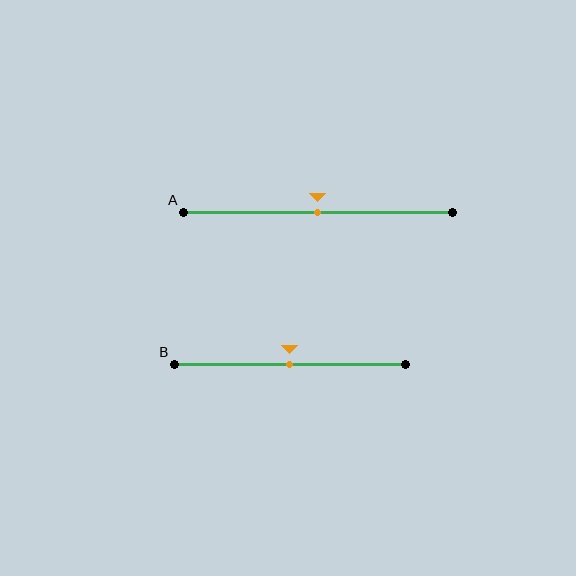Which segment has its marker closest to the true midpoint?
Segment A has its marker closest to the true midpoint.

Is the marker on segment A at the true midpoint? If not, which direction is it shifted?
Yes, the marker on segment A is at the true midpoint.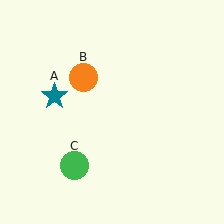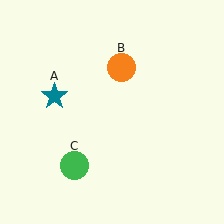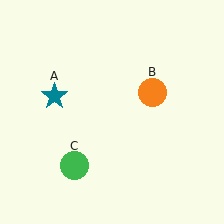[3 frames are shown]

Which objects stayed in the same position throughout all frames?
Teal star (object A) and green circle (object C) remained stationary.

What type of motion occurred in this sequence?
The orange circle (object B) rotated clockwise around the center of the scene.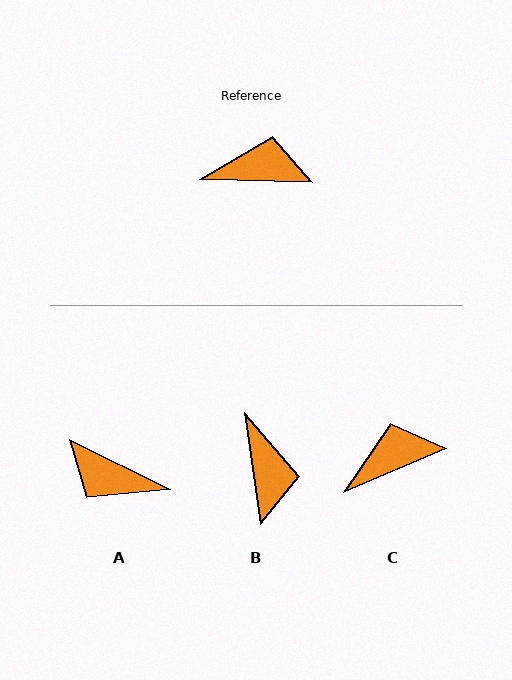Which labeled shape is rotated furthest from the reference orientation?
A, about 155 degrees away.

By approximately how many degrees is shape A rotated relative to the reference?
Approximately 155 degrees counter-clockwise.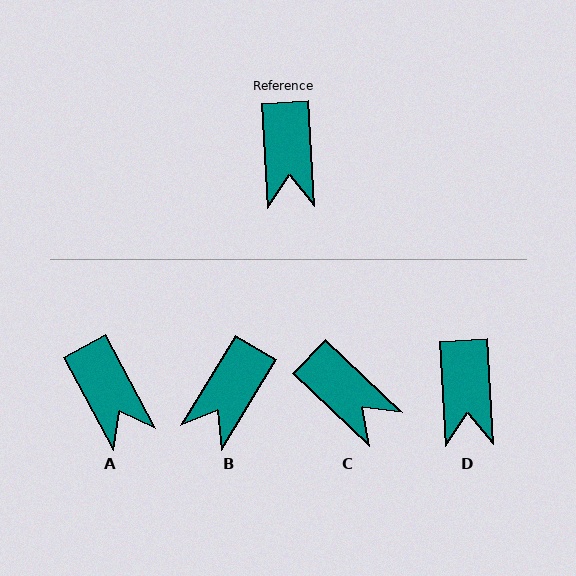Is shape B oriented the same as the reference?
No, it is off by about 34 degrees.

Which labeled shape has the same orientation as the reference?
D.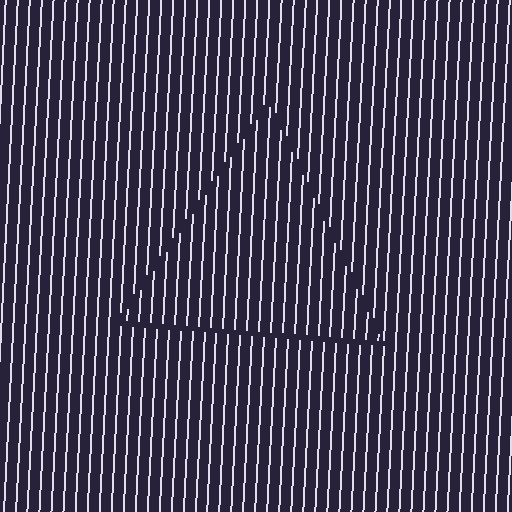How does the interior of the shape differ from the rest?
The interior of the shape contains the same grating, shifted by half a period — the contour is defined by the phase discontinuity where line-ends from the inner and outer gratings abut.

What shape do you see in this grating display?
An illusory triangle. The interior of the shape contains the same grating, shifted by half a period — the contour is defined by the phase discontinuity where line-ends from the inner and outer gratings abut.